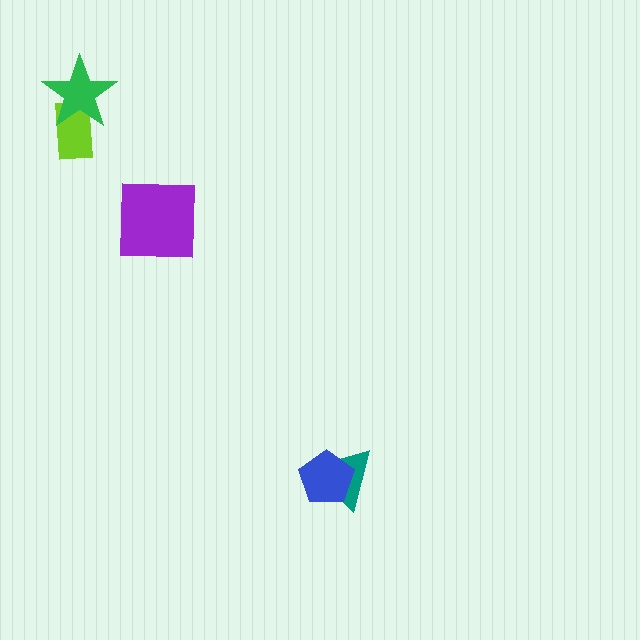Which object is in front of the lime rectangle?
The green star is in front of the lime rectangle.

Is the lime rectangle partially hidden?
Yes, it is partially covered by another shape.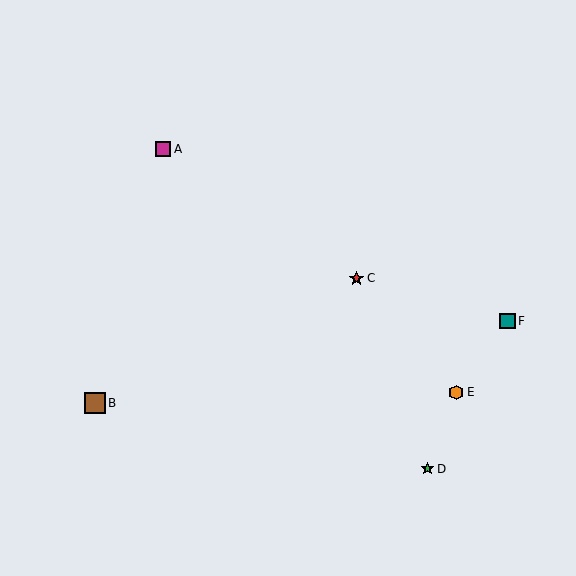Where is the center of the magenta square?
The center of the magenta square is at (163, 149).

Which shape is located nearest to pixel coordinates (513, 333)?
The teal square (labeled F) at (508, 321) is nearest to that location.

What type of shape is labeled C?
Shape C is a red star.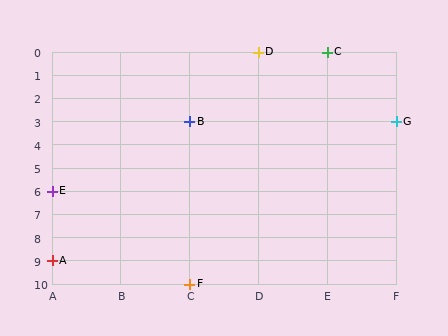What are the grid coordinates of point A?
Point A is at grid coordinates (A, 9).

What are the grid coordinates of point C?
Point C is at grid coordinates (E, 0).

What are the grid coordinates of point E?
Point E is at grid coordinates (A, 6).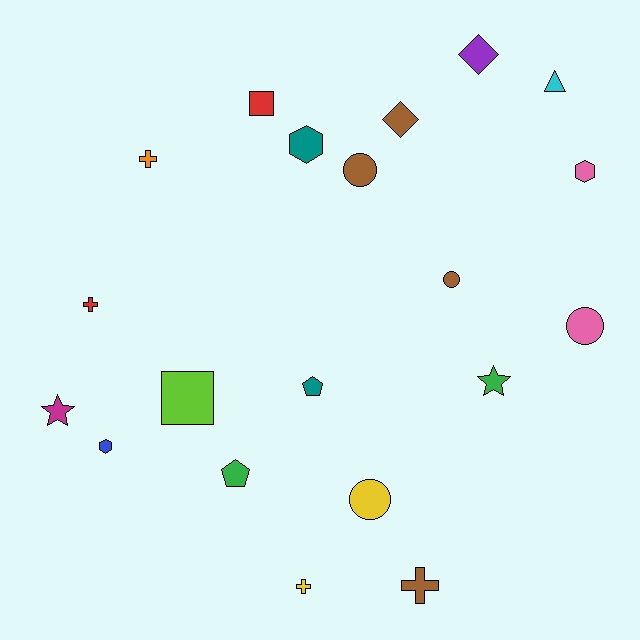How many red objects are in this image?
There are 2 red objects.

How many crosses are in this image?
There are 4 crosses.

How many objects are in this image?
There are 20 objects.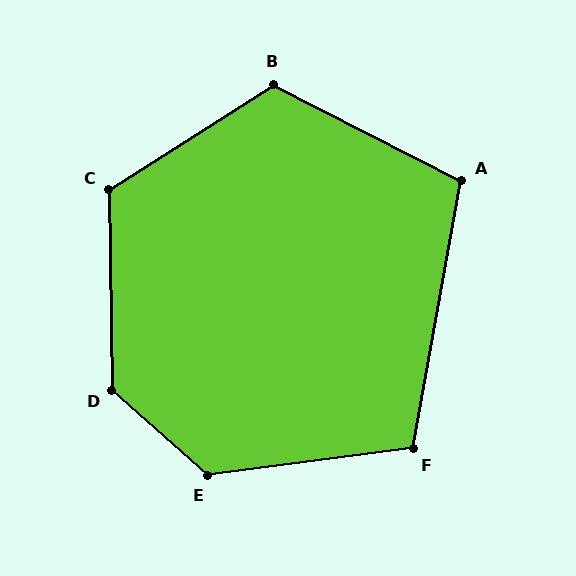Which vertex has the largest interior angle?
D, at approximately 132 degrees.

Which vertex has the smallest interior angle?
A, at approximately 107 degrees.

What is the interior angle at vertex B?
Approximately 120 degrees (obtuse).